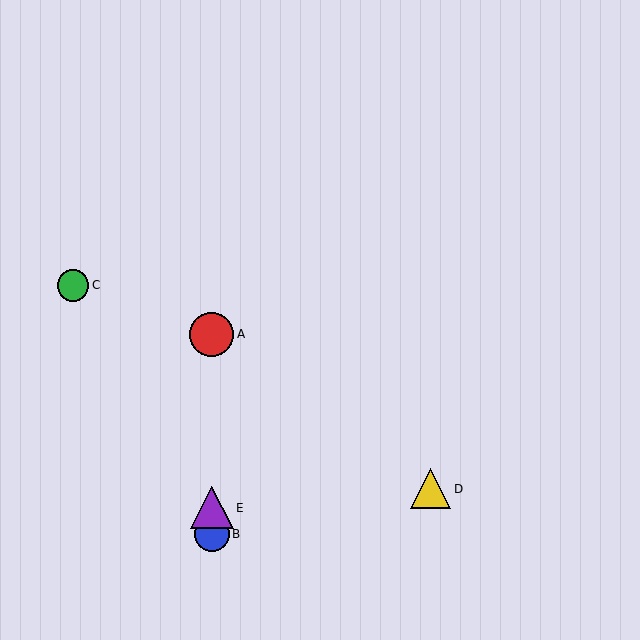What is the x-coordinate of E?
Object E is at x≈212.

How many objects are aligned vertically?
3 objects (A, B, E) are aligned vertically.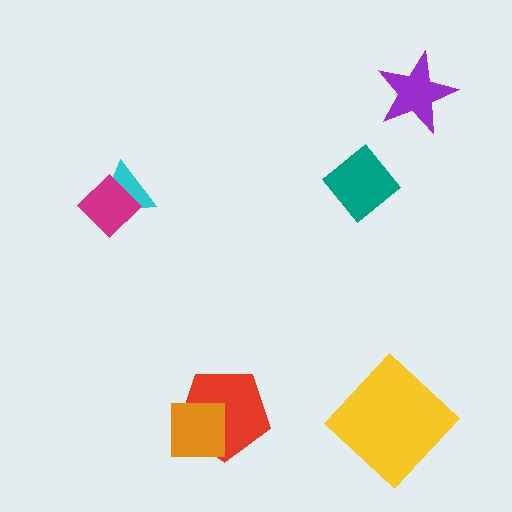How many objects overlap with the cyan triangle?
1 object overlaps with the cyan triangle.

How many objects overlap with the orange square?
1 object overlaps with the orange square.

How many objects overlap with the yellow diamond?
0 objects overlap with the yellow diamond.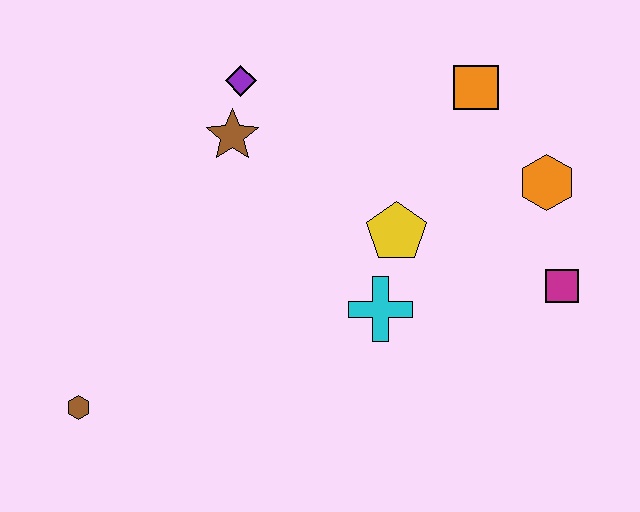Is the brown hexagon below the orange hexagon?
Yes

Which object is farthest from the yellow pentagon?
The brown hexagon is farthest from the yellow pentagon.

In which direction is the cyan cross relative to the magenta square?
The cyan cross is to the left of the magenta square.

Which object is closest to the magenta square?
The orange hexagon is closest to the magenta square.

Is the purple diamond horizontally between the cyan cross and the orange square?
No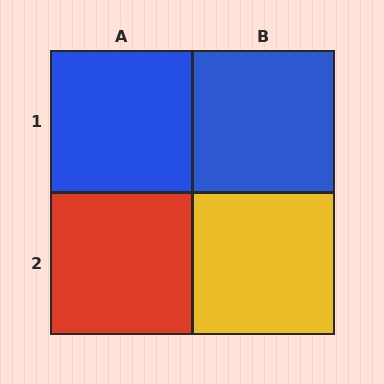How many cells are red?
1 cell is red.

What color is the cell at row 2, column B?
Yellow.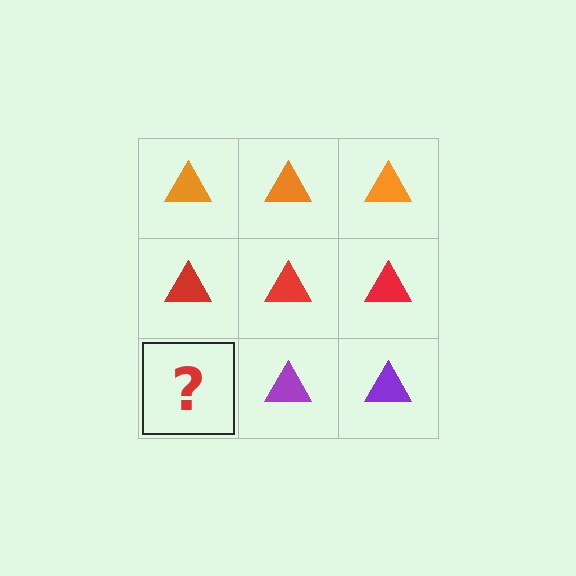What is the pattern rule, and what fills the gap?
The rule is that each row has a consistent color. The gap should be filled with a purple triangle.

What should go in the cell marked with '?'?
The missing cell should contain a purple triangle.